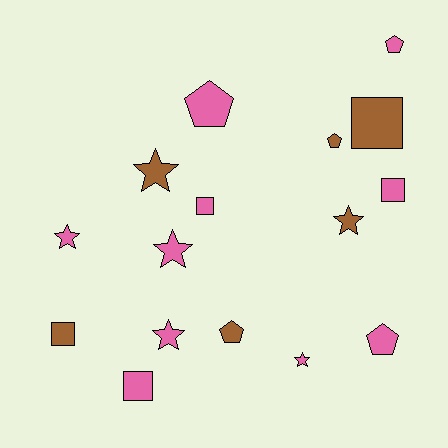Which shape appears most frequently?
Star, with 6 objects.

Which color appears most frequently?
Pink, with 10 objects.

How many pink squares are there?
There are 3 pink squares.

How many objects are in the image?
There are 16 objects.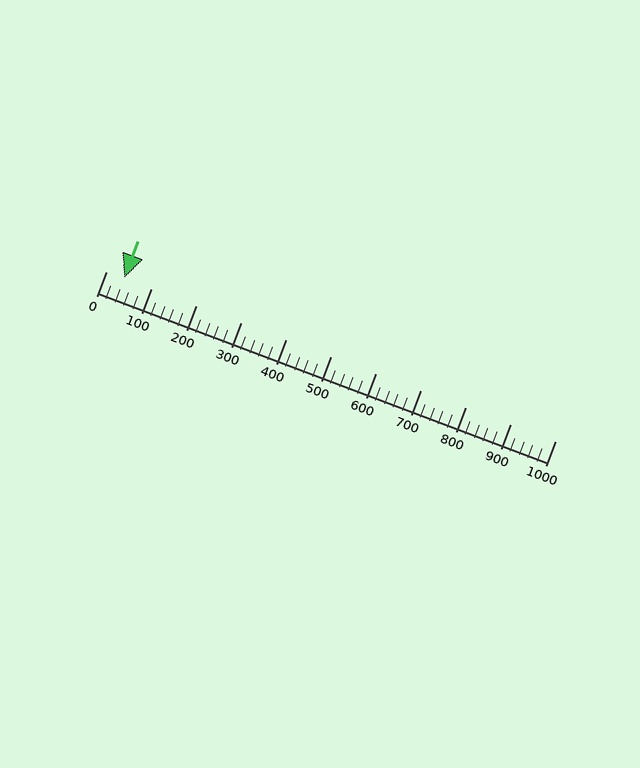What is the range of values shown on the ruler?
The ruler shows values from 0 to 1000.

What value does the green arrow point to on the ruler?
The green arrow points to approximately 40.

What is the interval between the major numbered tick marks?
The major tick marks are spaced 100 units apart.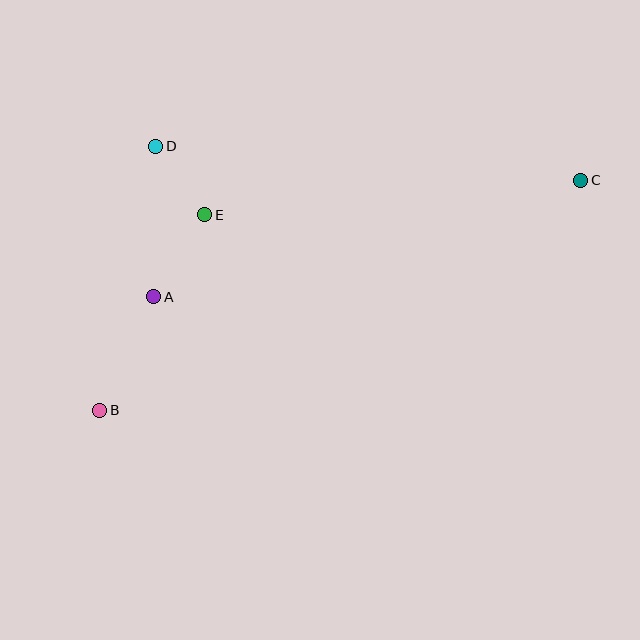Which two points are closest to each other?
Points D and E are closest to each other.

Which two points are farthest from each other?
Points B and C are farthest from each other.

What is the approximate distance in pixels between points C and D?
The distance between C and D is approximately 426 pixels.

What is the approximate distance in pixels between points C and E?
The distance between C and E is approximately 378 pixels.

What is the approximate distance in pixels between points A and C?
The distance between A and C is approximately 443 pixels.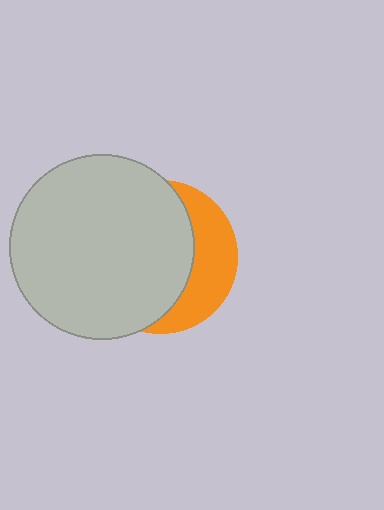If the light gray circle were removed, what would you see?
You would see the complete orange circle.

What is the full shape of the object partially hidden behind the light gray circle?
The partially hidden object is an orange circle.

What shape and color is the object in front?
The object in front is a light gray circle.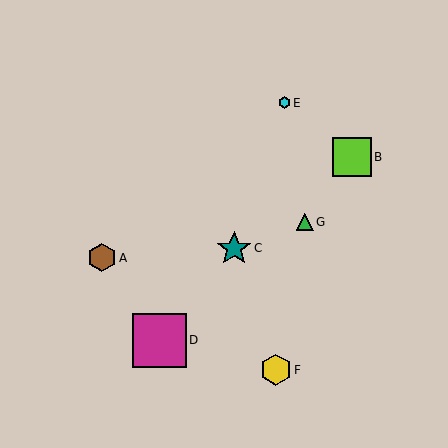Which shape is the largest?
The magenta square (labeled D) is the largest.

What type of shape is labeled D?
Shape D is a magenta square.